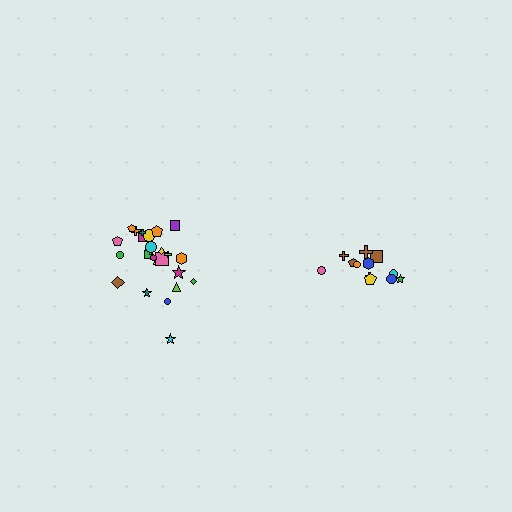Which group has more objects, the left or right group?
The left group.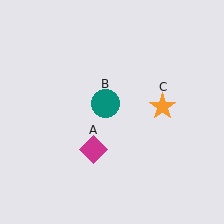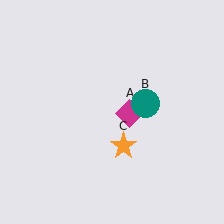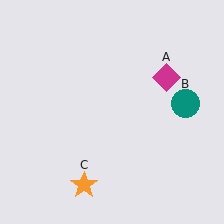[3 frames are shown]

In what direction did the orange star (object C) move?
The orange star (object C) moved down and to the left.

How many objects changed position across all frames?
3 objects changed position: magenta diamond (object A), teal circle (object B), orange star (object C).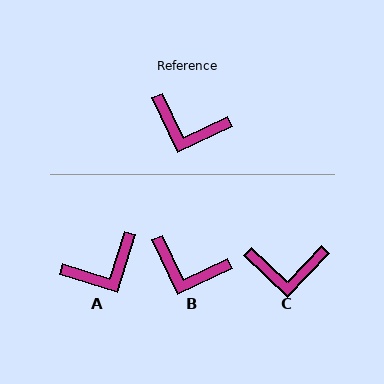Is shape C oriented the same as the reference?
No, it is off by about 22 degrees.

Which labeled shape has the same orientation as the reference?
B.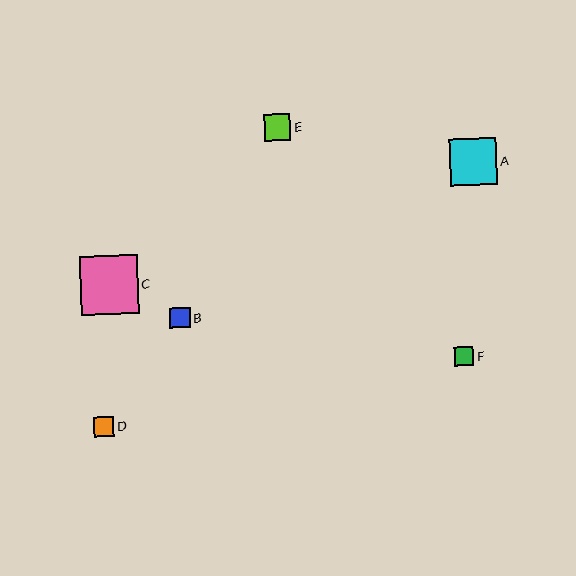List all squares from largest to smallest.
From largest to smallest: C, A, E, B, D, F.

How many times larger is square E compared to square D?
Square E is approximately 1.3 times the size of square D.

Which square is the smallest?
Square F is the smallest with a size of approximately 19 pixels.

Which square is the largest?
Square C is the largest with a size of approximately 58 pixels.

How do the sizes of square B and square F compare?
Square B and square F are approximately the same size.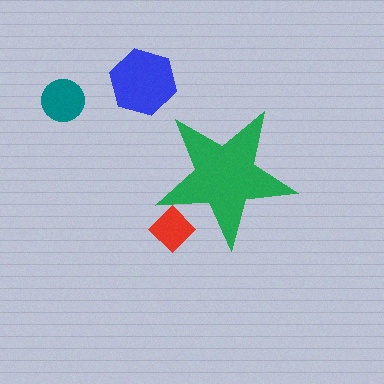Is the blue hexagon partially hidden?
No, the blue hexagon is fully visible.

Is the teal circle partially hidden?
No, the teal circle is fully visible.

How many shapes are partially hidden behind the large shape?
1 shape is partially hidden.